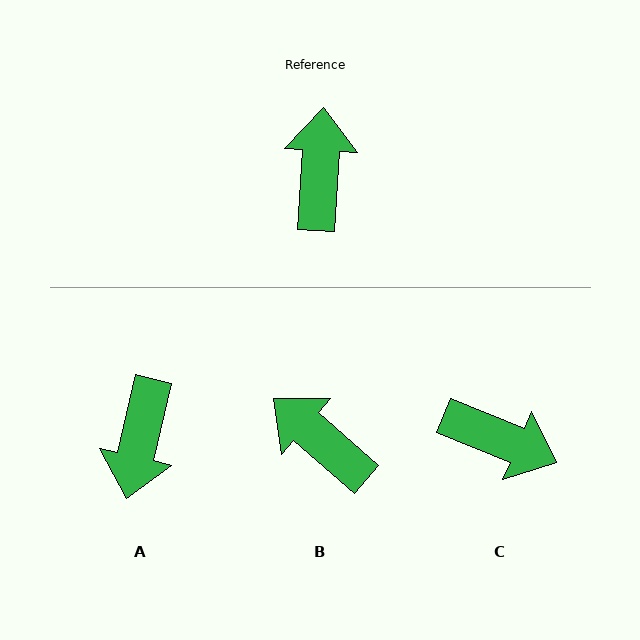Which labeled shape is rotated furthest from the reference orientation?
A, about 170 degrees away.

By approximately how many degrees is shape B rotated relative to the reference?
Approximately 53 degrees counter-clockwise.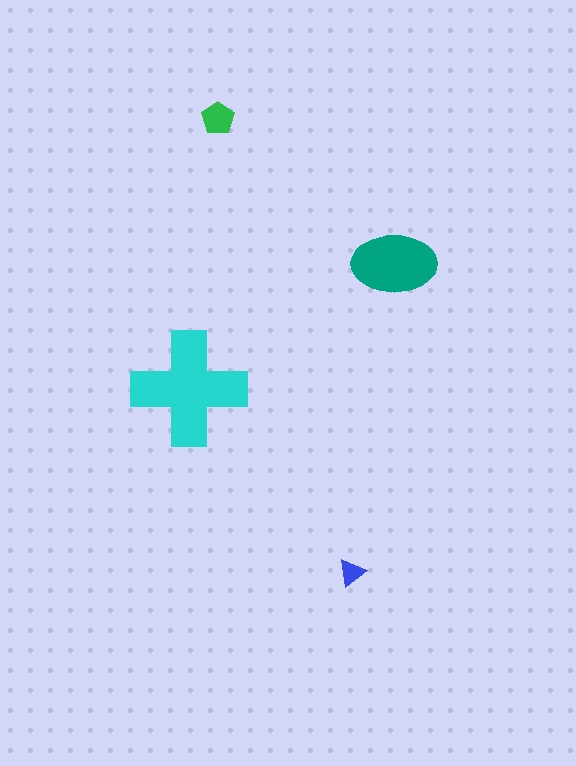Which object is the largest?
The cyan cross.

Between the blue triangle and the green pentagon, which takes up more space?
The green pentagon.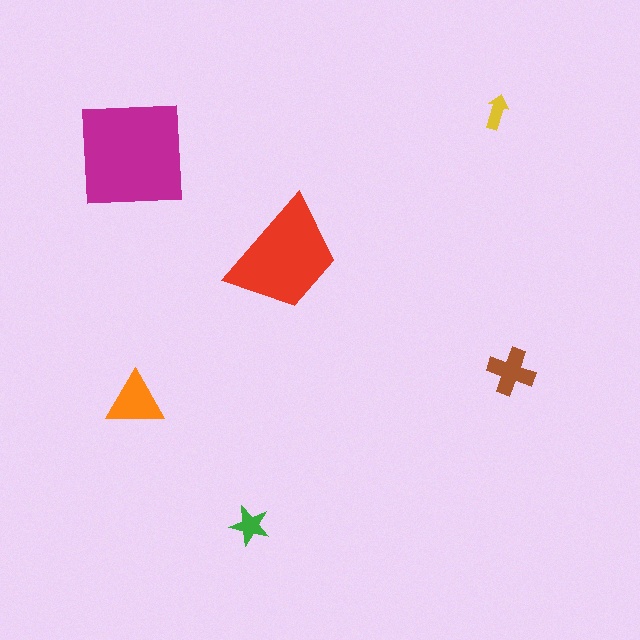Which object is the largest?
The magenta square.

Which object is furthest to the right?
The brown cross is rightmost.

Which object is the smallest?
The yellow arrow.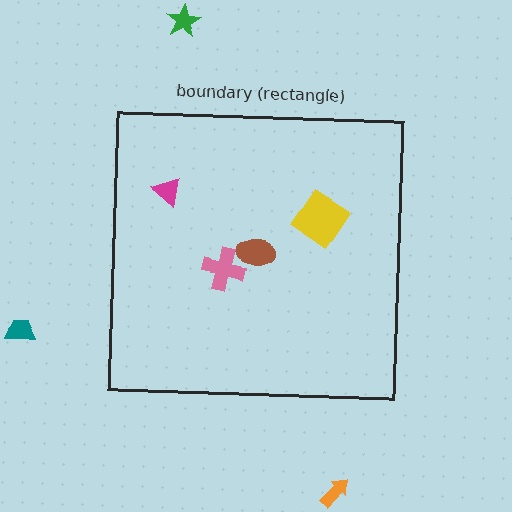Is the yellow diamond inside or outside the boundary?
Inside.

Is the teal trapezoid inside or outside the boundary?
Outside.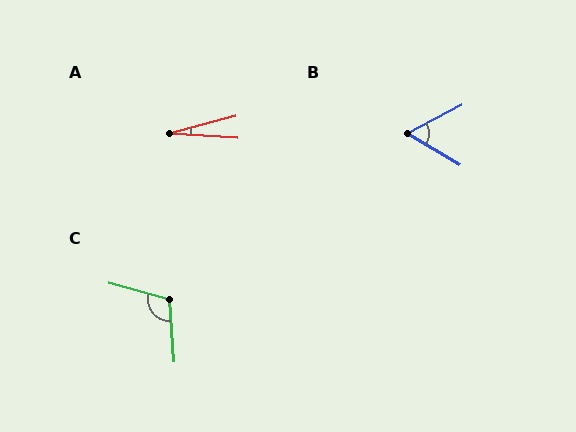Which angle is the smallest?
A, at approximately 18 degrees.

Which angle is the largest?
C, at approximately 109 degrees.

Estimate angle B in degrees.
Approximately 59 degrees.